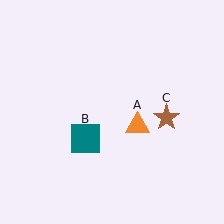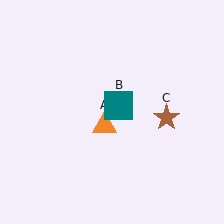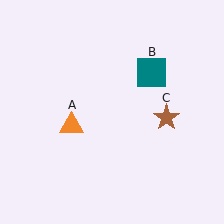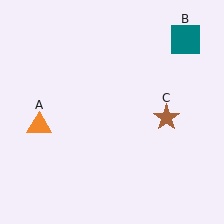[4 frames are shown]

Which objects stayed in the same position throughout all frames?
Brown star (object C) remained stationary.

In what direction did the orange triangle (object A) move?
The orange triangle (object A) moved left.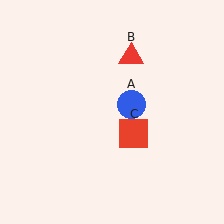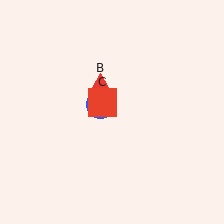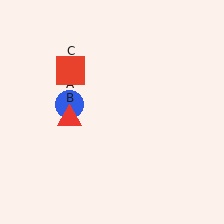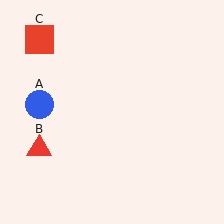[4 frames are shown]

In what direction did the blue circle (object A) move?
The blue circle (object A) moved left.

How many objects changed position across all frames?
3 objects changed position: blue circle (object A), red triangle (object B), red square (object C).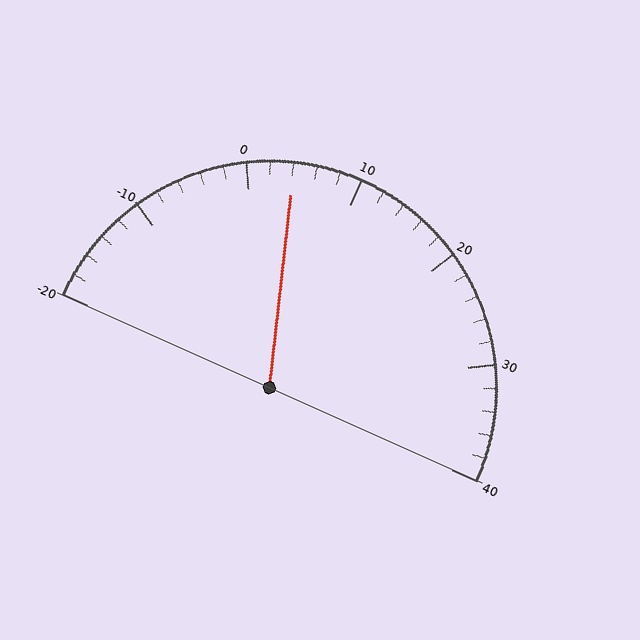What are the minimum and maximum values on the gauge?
The gauge ranges from -20 to 40.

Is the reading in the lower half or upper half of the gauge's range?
The reading is in the lower half of the range (-20 to 40).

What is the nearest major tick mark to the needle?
The nearest major tick mark is 0.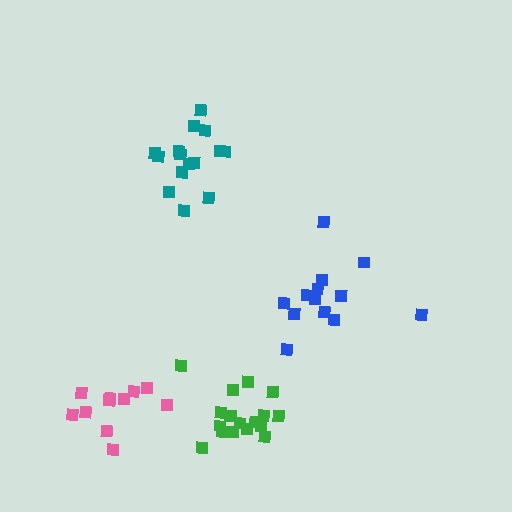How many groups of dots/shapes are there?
There are 4 groups.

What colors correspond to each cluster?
The clusters are colored: green, pink, teal, blue.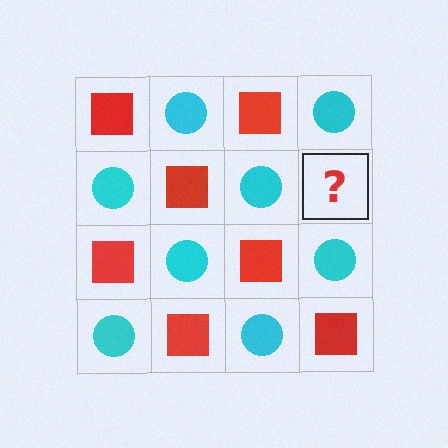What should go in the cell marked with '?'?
The missing cell should contain a red square.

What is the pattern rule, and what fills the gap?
The rule is that it alternates red square and cyan circle in a checkerboard pattern. The gap should be filled with a red square.